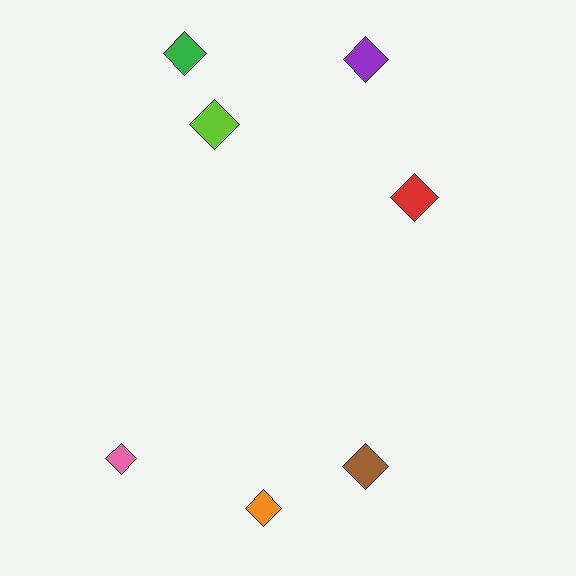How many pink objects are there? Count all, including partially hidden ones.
There is 1 pink object.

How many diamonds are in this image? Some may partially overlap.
There are 7 diamonds.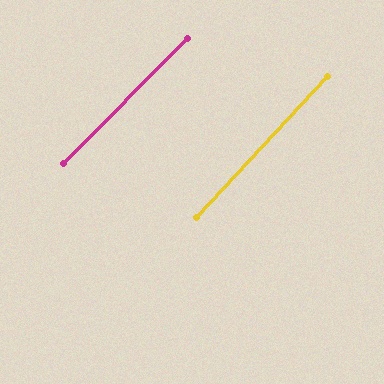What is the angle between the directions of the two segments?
Approximately 2 degrees.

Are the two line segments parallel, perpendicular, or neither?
Parallel — their directions differ by only 1.7°.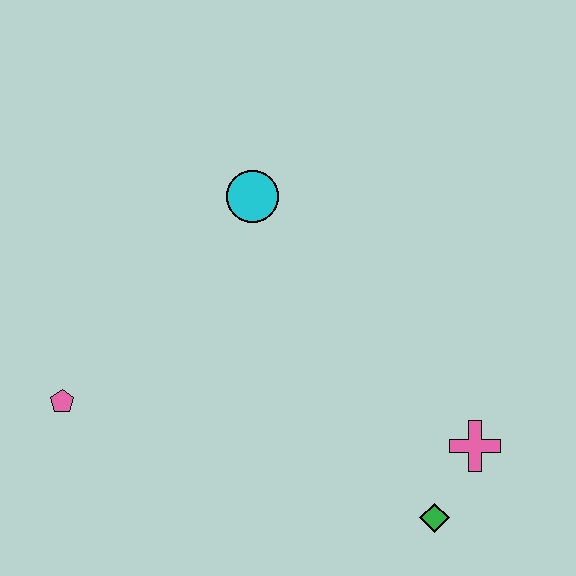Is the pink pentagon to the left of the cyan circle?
Yes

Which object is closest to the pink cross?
The green diamond is closest to the pink cross.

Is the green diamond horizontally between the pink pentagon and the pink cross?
Yes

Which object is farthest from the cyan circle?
The green diamond is farthest from the cyan circle.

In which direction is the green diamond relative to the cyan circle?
The green diamond is below the cyan circle.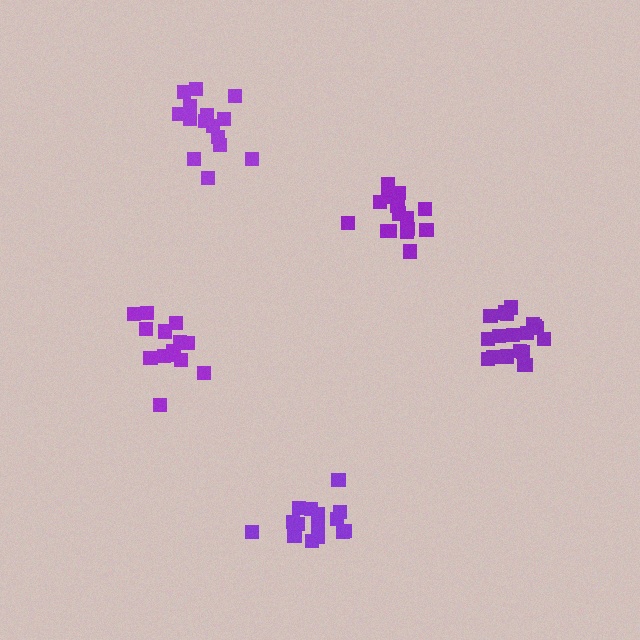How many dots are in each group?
Group 1: 16 dots, Group 2: 16 dots, Group 3: 15 dots, Group 4: 19 dots, Group 5: 14 dots (80 total).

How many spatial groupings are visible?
There are 5 spatial groupings.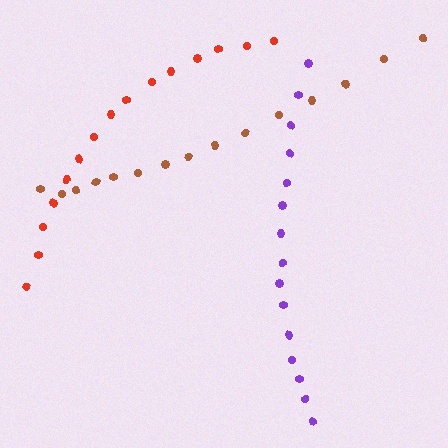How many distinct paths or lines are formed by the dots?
There are 3 distinct paths.